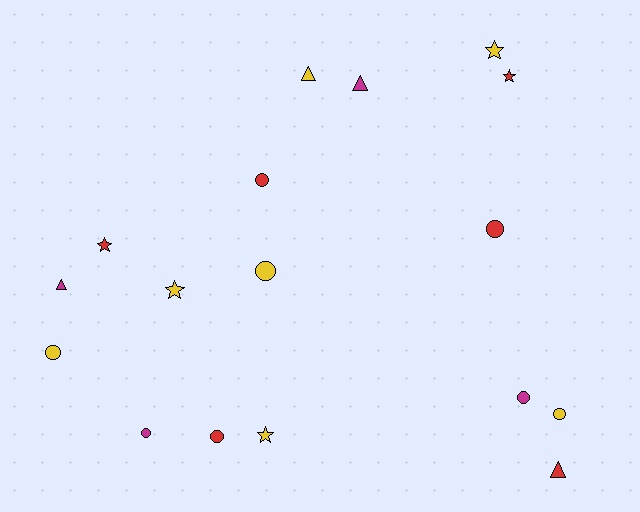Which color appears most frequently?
Yellow, with 7 objects.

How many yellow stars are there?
There are 3 yellow stars.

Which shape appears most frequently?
Circle, with 8 objects.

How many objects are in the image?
There are 17 objects.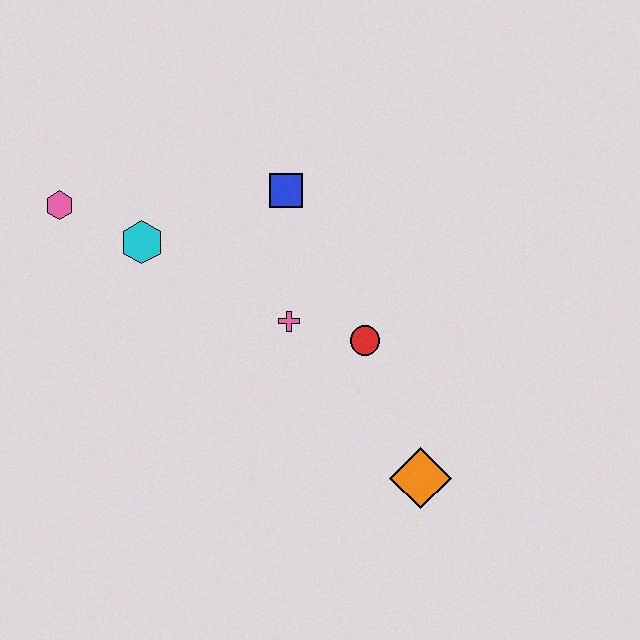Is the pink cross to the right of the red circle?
No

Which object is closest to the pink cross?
The red circle is closest to the pink cross.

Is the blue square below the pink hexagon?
No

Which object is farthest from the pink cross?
The pink hexagon is farthest from the pink cross.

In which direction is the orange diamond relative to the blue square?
The orange diamond is below the blue square.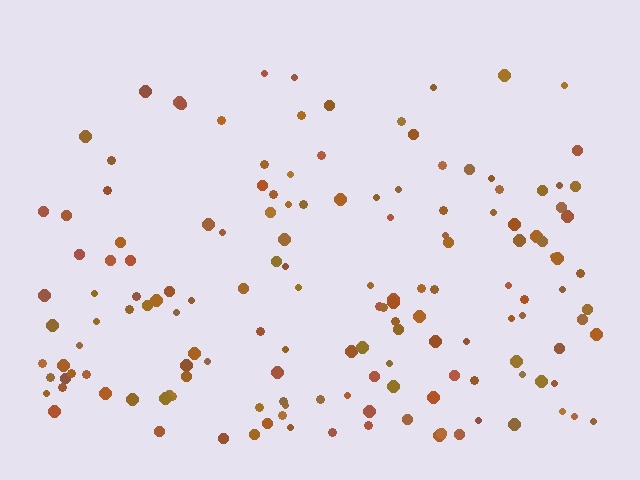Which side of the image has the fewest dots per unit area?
The top.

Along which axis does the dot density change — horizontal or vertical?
Vertical.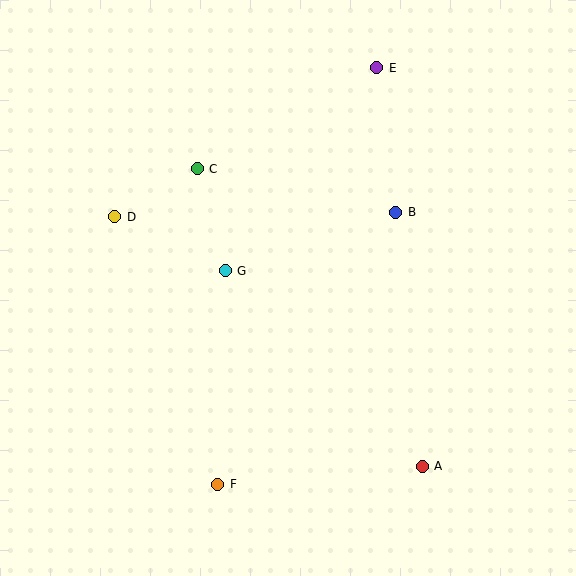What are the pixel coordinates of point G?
Point G is at (225, 271).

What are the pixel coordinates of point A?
Point A is at (422, 466).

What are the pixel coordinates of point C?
Point C is at (197, 169).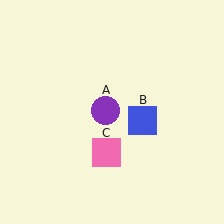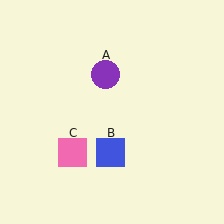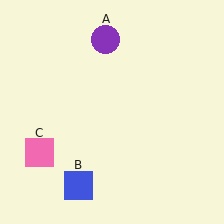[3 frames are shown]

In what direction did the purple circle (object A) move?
The purple circle (object A) moved up.